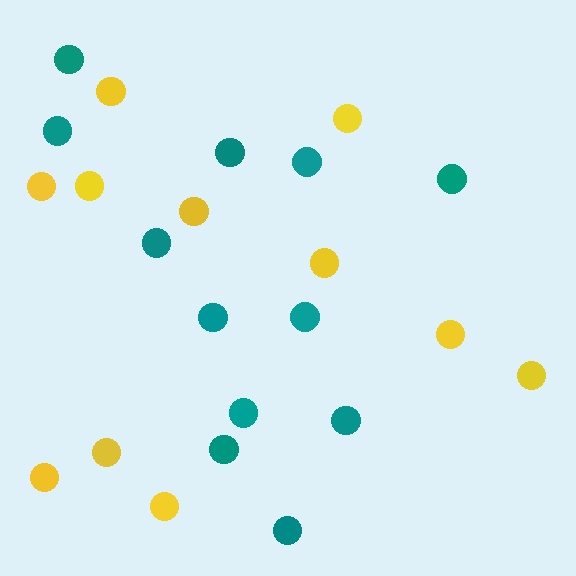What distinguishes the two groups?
There are 2 groups: one group of teal circles (12) and one group of yellow circles (11).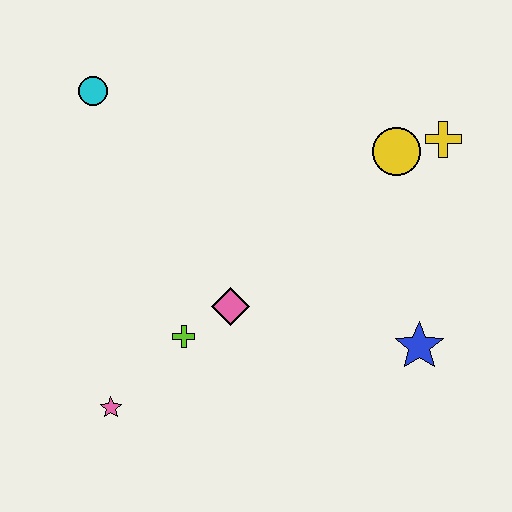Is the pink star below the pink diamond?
Yes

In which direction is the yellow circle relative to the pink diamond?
The yellow circle is to the right of the pink diamond.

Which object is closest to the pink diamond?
The lime cross is closest to the pink diamond.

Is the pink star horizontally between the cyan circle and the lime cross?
Yes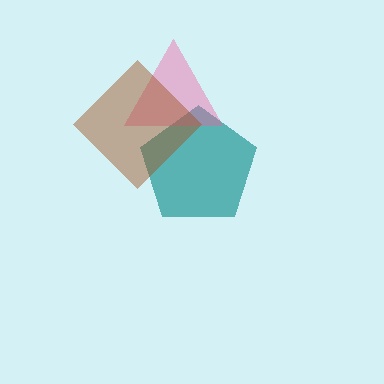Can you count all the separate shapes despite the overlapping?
Yes, there are 3 separate shapes.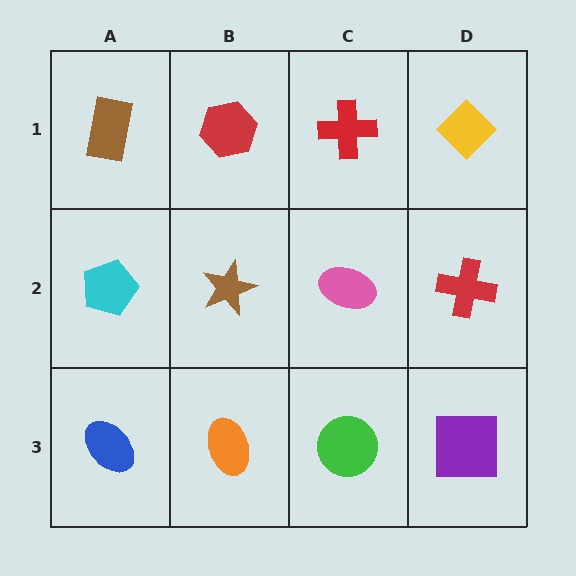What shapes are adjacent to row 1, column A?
A cyan pentagon (row 2, column A), a red hexagon (row 1, column B).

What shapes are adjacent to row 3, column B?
A brown star (row 2, column B), a blue ellipse (row 3, column A), a green circle (row 3, column C).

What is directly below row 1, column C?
A pink ellipse.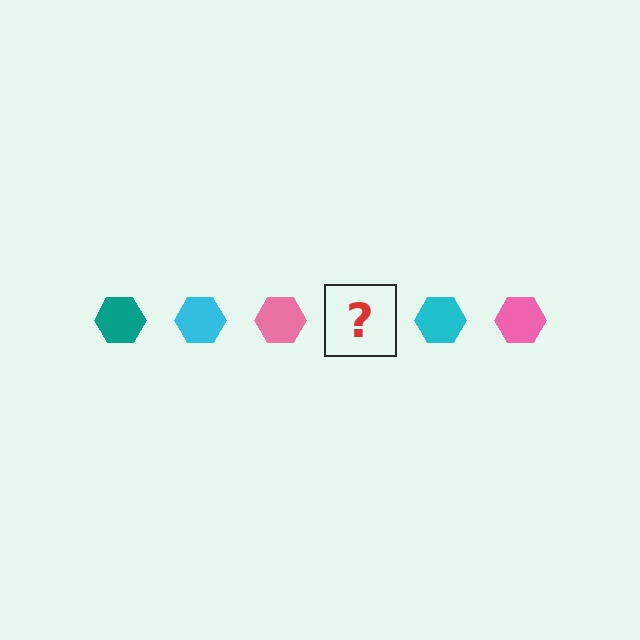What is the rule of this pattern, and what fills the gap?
The rule is that the pattern cycles through teal, cyan, pink hexagons. The gap should be filled with a teal hexagon.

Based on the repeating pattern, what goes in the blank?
The blank should be a teal hexagon.